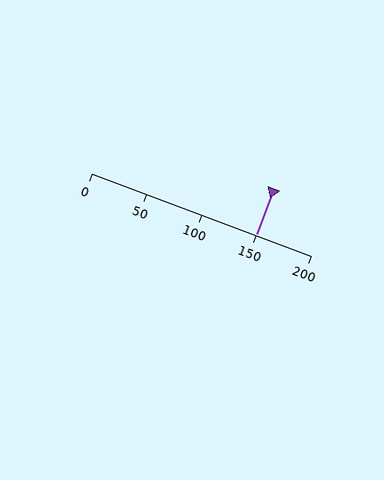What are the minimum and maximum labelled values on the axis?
The axis runs from 0 to 200.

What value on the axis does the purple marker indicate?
The marker indicates approximately 150.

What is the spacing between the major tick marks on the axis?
The major ticks are spaced 50 apart.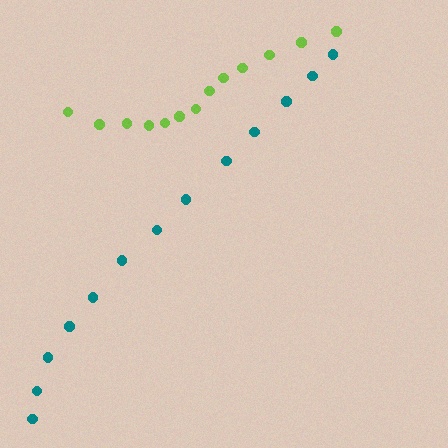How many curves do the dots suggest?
There are 2 distinct paths.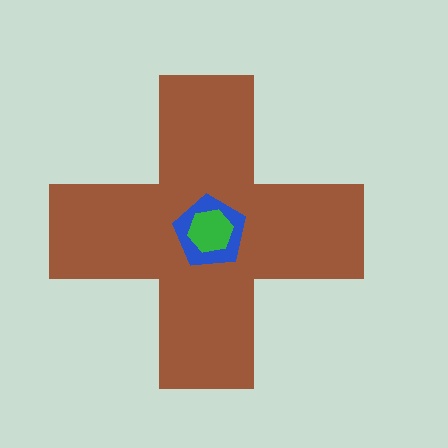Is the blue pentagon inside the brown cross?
Yes.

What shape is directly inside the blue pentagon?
The green hexagon.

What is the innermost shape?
The green hexagon.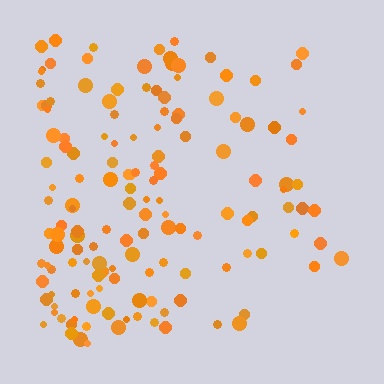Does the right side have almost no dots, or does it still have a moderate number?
Still a moderate number, just noticeably fewer than the left.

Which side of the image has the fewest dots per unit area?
The right.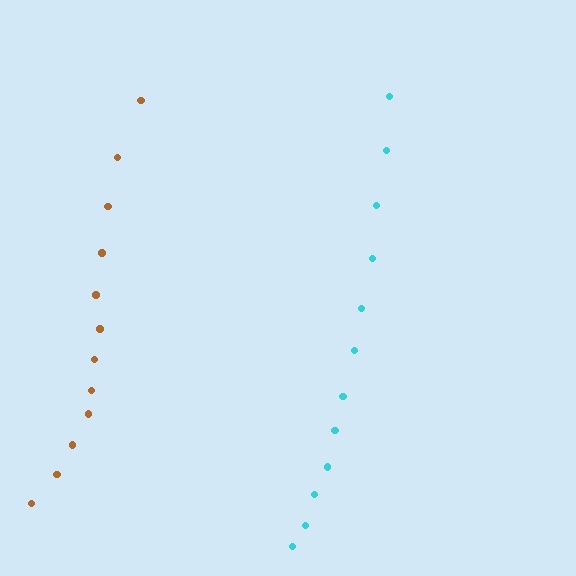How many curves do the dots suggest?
There are 2 distinct paths.